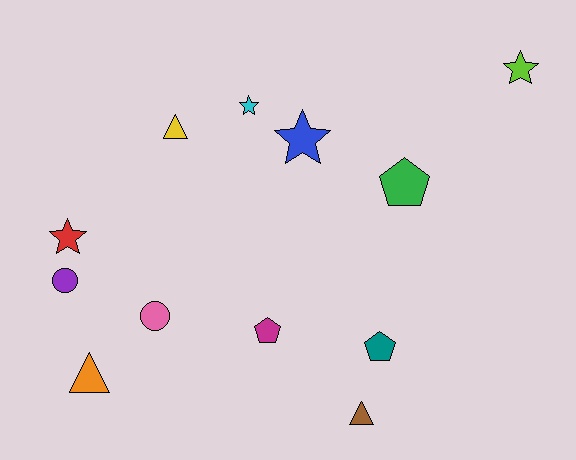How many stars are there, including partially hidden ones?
There are 4 stars.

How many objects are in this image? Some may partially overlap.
There are 12 objects.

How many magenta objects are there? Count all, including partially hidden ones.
There is 1 magenta object.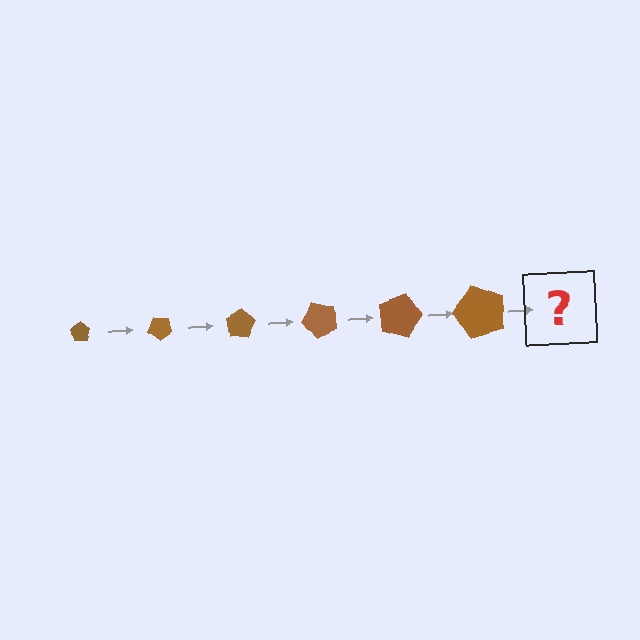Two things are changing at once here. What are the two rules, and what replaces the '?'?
The two rules are that the pentagon grows larger each step and it rotates 40 degrees each step. The '?' should be a pentagon, larger than the previous one and rotated 240 degrees from the start.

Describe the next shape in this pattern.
It should be a pentagon, larger than the previous one and rotated 240 degrees from the start.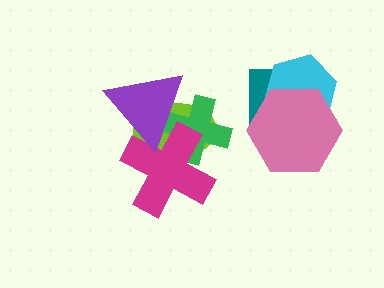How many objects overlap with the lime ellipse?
3 objects overlap with the lime ellipse.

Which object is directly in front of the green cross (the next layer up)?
The magenta cross is directly in front of the green cross.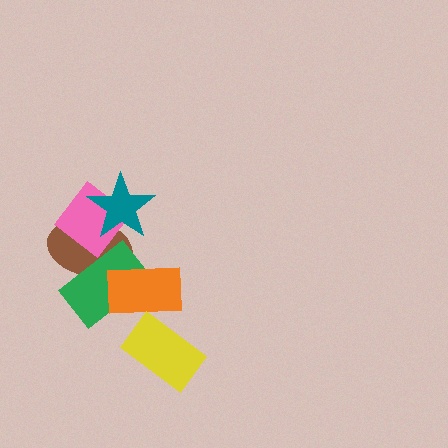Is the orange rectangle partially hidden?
Yes, it is partially covered by another shape.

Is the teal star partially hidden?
No, no other shape covers it.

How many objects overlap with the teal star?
2 objects overlap with the teal star.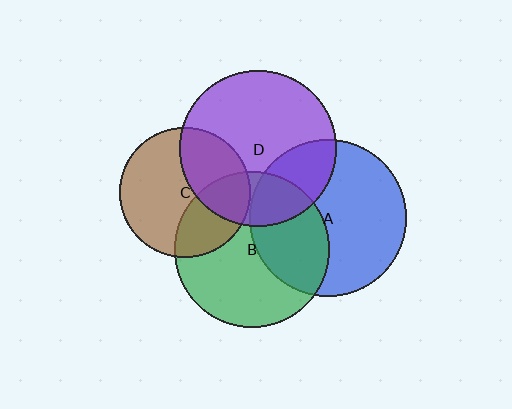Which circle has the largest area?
Circle D (purple).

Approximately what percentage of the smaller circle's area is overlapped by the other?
Approximately 30%.